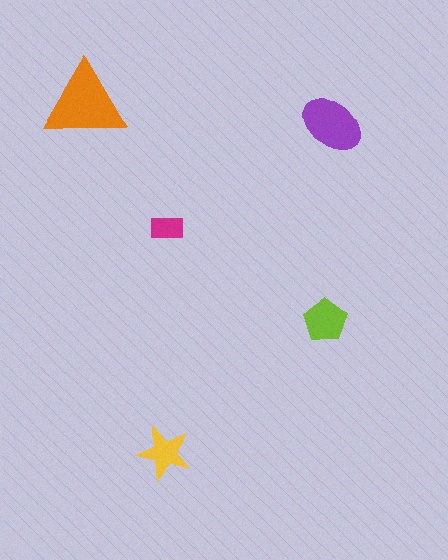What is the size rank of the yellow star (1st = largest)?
4th.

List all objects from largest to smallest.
The orange triangle, the purple ellipse, the lime pentagon, the yellow star, the magenta rectangle.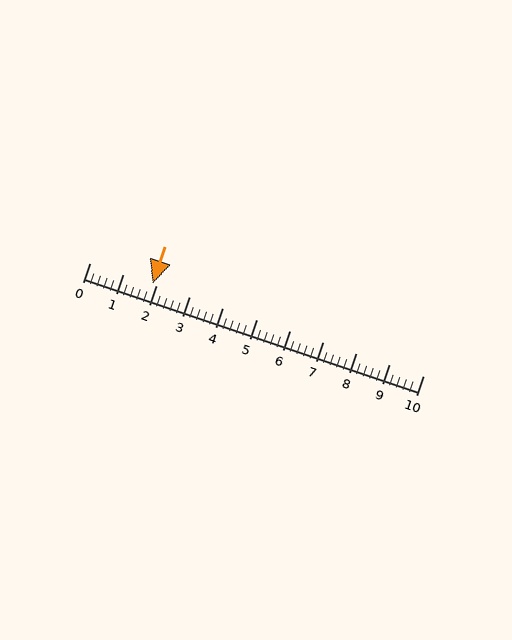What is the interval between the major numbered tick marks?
The major tick marks are spaced 1 units apart.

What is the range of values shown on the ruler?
The ruler shows values from 0 to 10.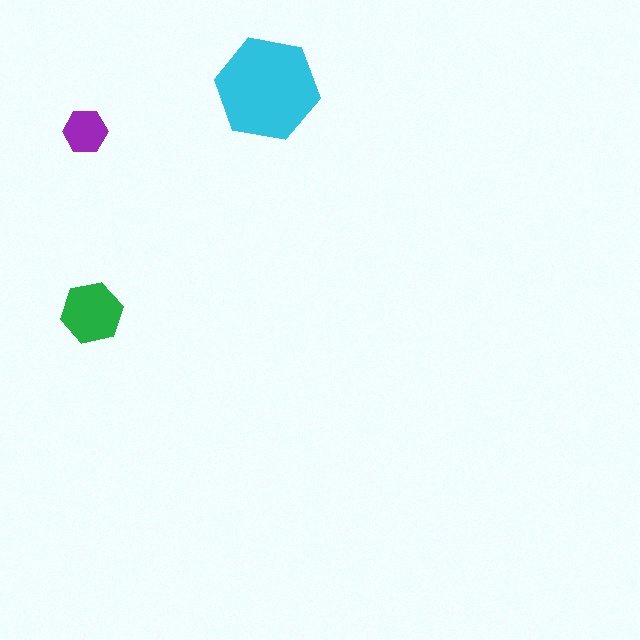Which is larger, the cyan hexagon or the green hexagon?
The cyan one.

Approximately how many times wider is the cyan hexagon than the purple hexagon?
About 2.5 times wider.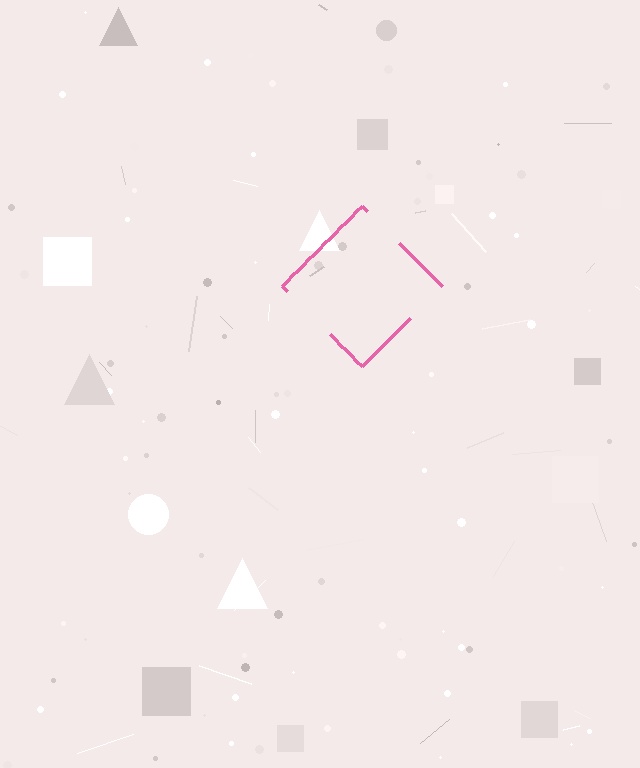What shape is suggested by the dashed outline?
The dashed outline suggests a diamond.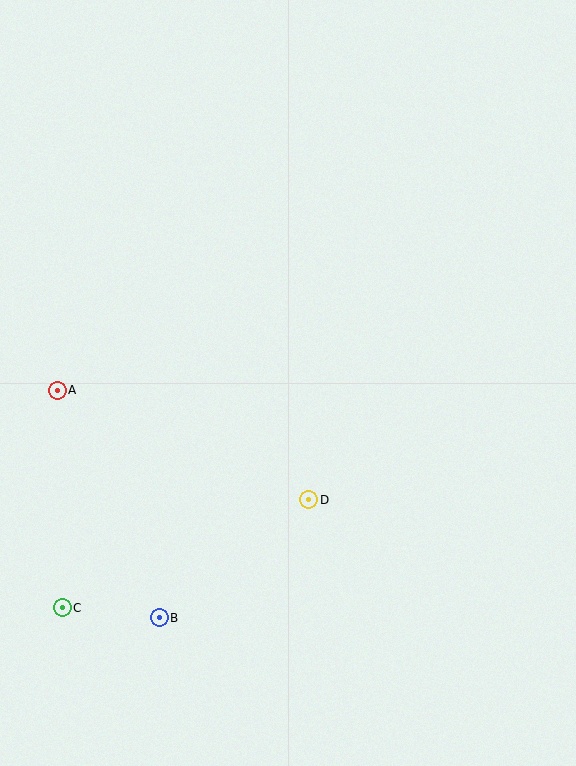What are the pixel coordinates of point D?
Point D is at (309, 500).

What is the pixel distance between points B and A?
The distance between B and A is 250 pixels.